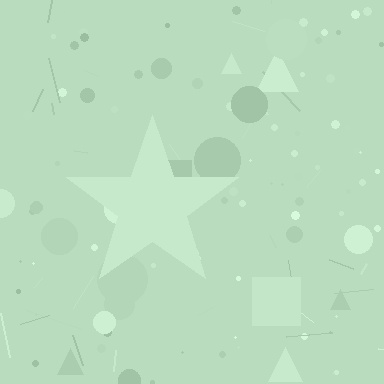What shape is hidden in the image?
A star is hidden in the image.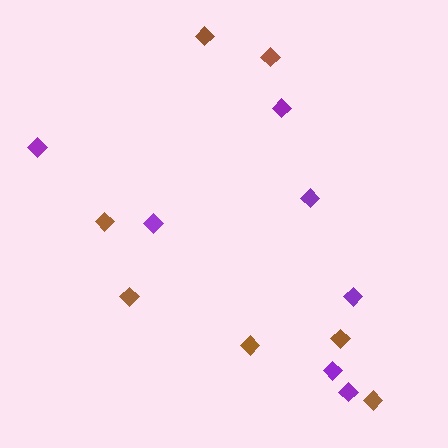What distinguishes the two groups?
There are 2 groups: one group of brown diamonds (7) and one group of purple diamonds (7).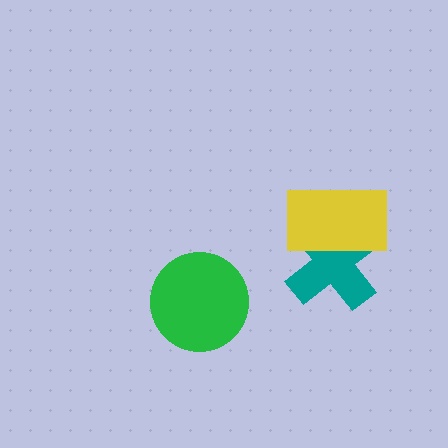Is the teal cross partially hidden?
Yes, it is partially covered by another shape.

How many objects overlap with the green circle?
0 objects overlap with the green circle.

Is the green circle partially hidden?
No, no other shape covers it.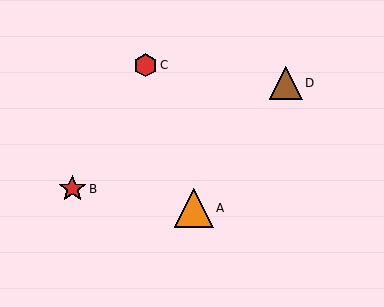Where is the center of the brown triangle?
The center of the brown triangle is at (286, 83).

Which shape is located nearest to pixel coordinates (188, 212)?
The orange triangle (labeled A) at (194, 208) is nearest to that location.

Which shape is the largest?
The orange triangle (labeled A) is the largest.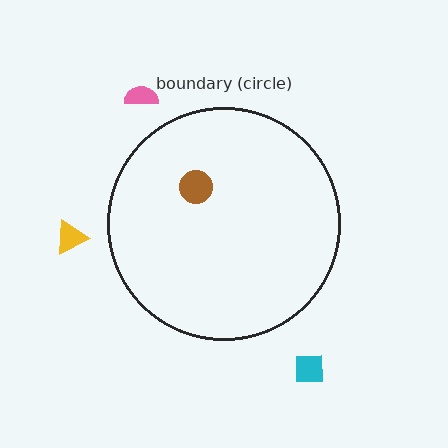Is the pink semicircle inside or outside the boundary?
Outside.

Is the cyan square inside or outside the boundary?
Outside.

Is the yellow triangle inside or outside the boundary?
Outside.